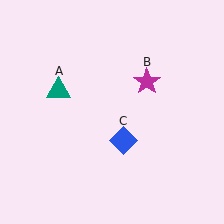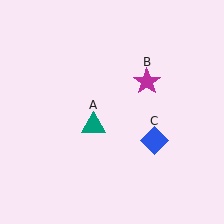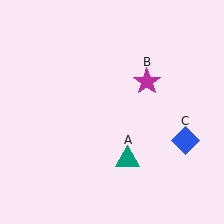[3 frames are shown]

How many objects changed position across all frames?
2 objects changed position: teal triangle (object A), blue diamond (object C).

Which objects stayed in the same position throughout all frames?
Magenta star (object B) remained stationary.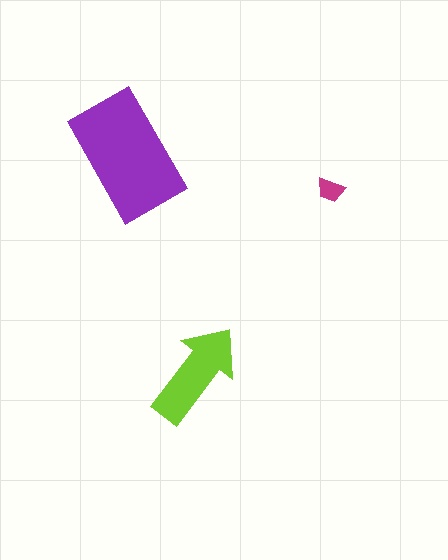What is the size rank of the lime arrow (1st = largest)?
2nd.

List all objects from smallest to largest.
The magenta trapezoid, the lime arrow, the purple rectangle.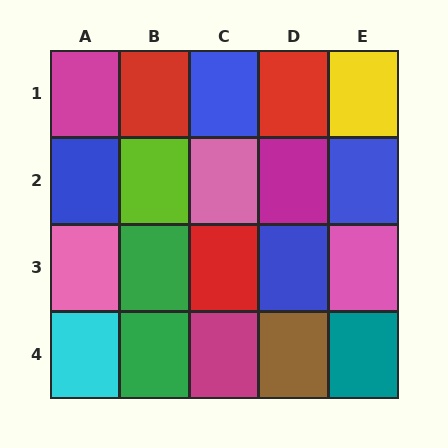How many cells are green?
2 cells are green.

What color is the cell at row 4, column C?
Magenta.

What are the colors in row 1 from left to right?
Magenta, red, blue, red, yellow.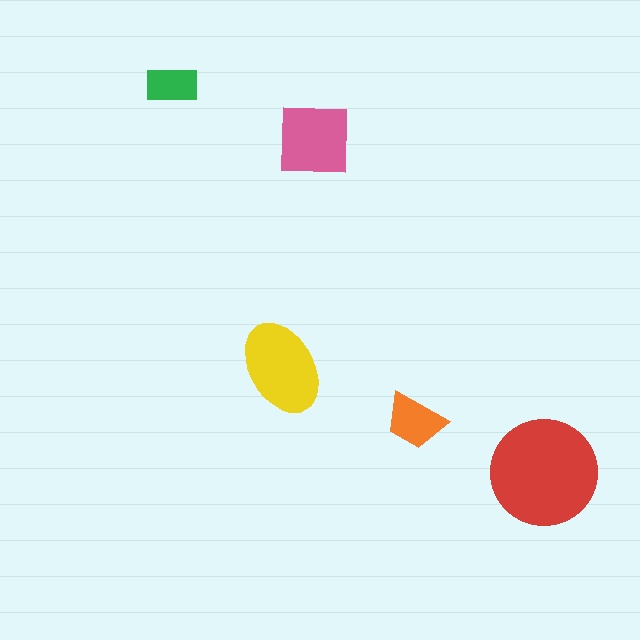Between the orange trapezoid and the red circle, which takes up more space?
The red circle.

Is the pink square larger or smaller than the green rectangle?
Larger.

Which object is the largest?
The red circle.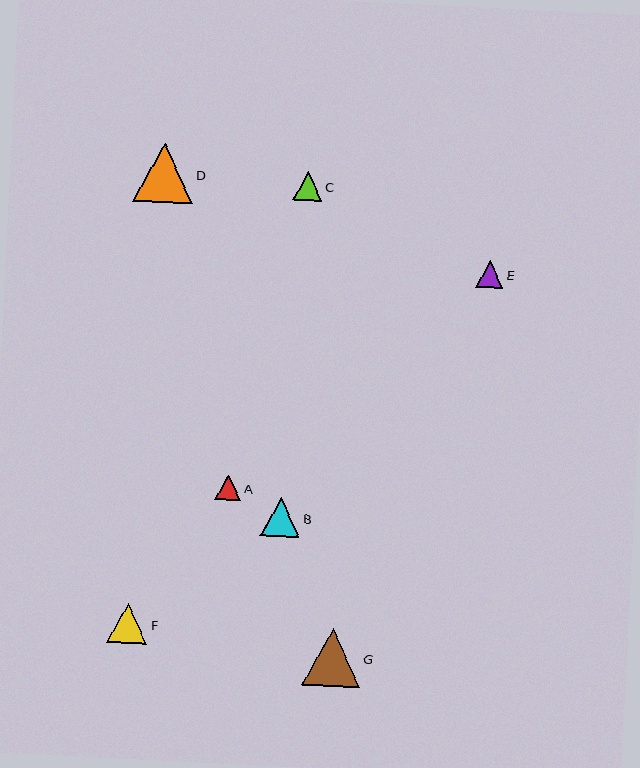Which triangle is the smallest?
Triangle A is the smallest with a size of approximately 26 pixels.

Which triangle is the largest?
Triangle D is the largest with a size of approximately 60 pixels.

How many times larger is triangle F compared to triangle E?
Triangle F is approximately 1.5 times the size of triangle E.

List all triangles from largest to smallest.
From largest to smallest: D, G, F, B, C, E, A.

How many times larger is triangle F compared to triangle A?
Triangle F is approximately 1.6 times the size of triangle A.